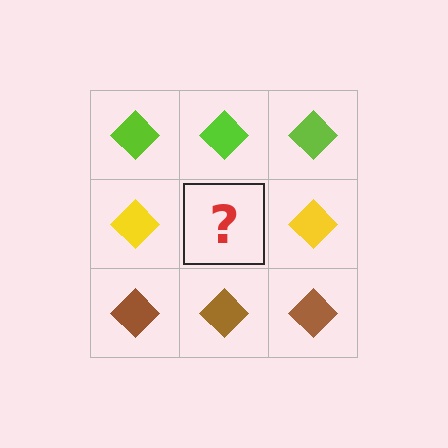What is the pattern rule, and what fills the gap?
The rule is that each row has a consistent color. The gap should be filled with a yellow diamond.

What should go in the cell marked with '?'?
The missing cell should contain a yellow diamond.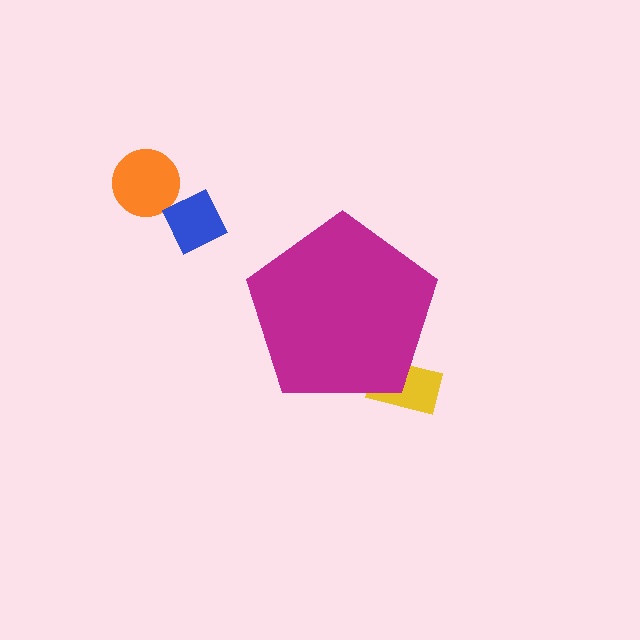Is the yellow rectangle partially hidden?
Yes, the yellow rectangle is partially hidden behind the magenta pentagon.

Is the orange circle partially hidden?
No, the orange circle is fully visible.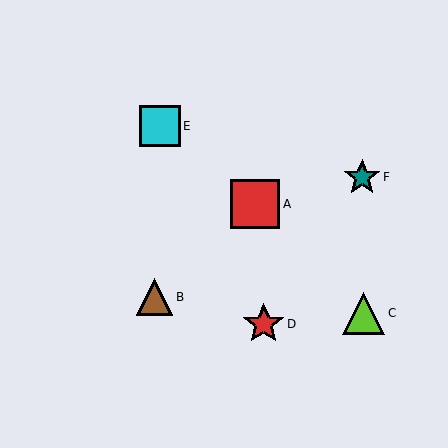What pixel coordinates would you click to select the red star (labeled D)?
Click at (264, 324) to select the red star D.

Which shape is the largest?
The red square (labeled A) is the largest.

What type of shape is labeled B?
Shape B is a brown triangle.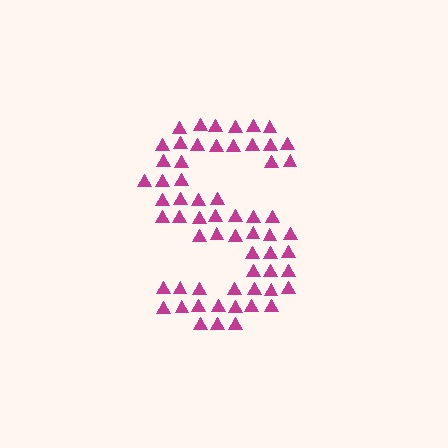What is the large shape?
The large shape is the letter S.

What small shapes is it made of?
It is made of small triangles.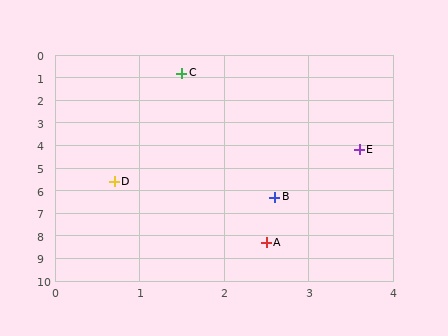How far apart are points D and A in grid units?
Points D and A are about 3.2 grid units apart.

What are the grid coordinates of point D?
Point D is at approximately (0.7, 5.6).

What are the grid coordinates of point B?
Point B is at approximately (2.6, 6.3).